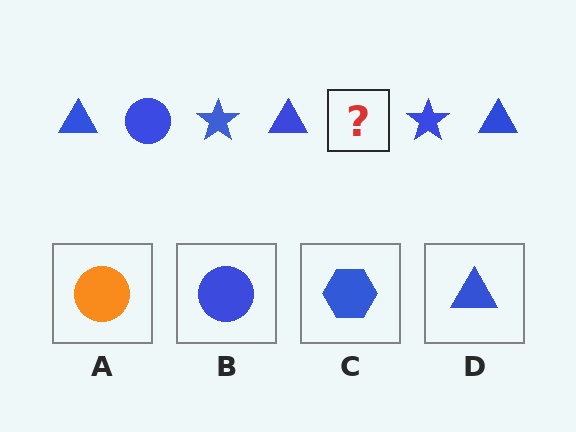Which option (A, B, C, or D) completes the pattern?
B.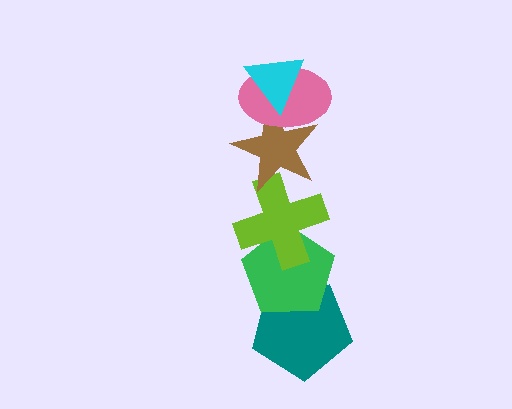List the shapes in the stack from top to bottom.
From top to bottom: the cyan triangle, the pink ellipse, the brown star, the lime cross, the green pentagon, the teal pentagon.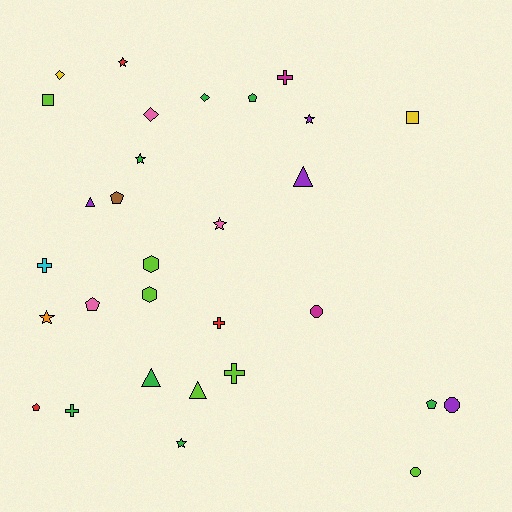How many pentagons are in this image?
There are 5 pentagons.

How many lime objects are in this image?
There are 6 lime objects.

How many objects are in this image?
There are 30 objects.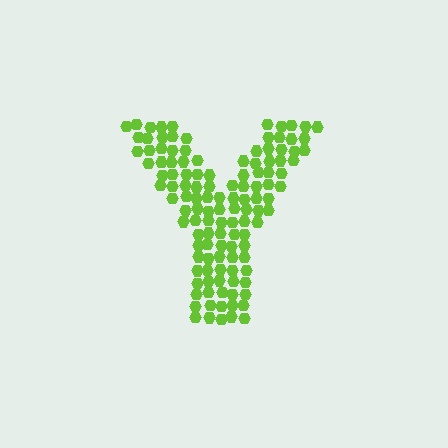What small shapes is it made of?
It is made of small hexagons.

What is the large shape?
The large shape is the letter Y.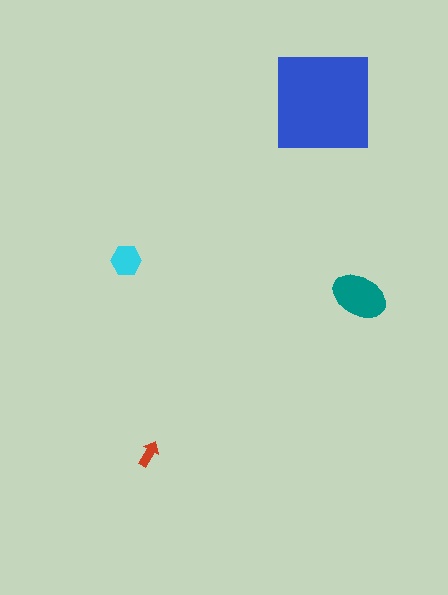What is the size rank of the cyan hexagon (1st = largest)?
3rd.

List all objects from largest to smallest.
The blue square, the teal ellipse, the cyan hexagon, the red arrow.